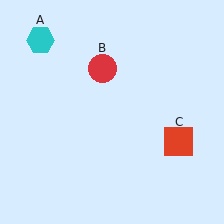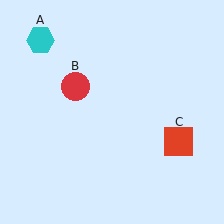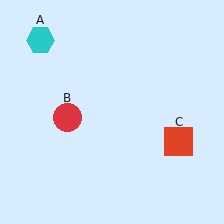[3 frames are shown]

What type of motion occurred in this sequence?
The red circle (object B) rotated counterclockwise around the center of the scene.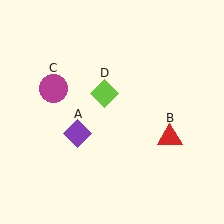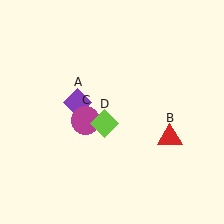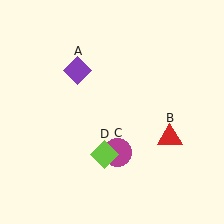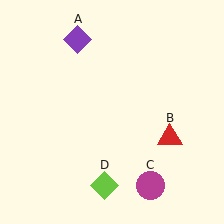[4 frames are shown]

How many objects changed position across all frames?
3 objects changed position: purple diamond (object A), magenta circle (object C), lime diamond (object D).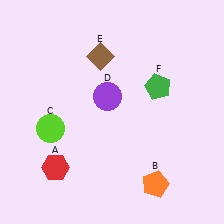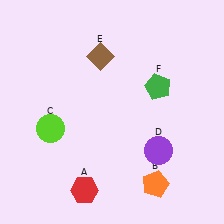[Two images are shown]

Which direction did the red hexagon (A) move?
The red hexagon (A) moved right.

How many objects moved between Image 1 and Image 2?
2 objects moved between the two images.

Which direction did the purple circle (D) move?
The purple circle (D) moved down.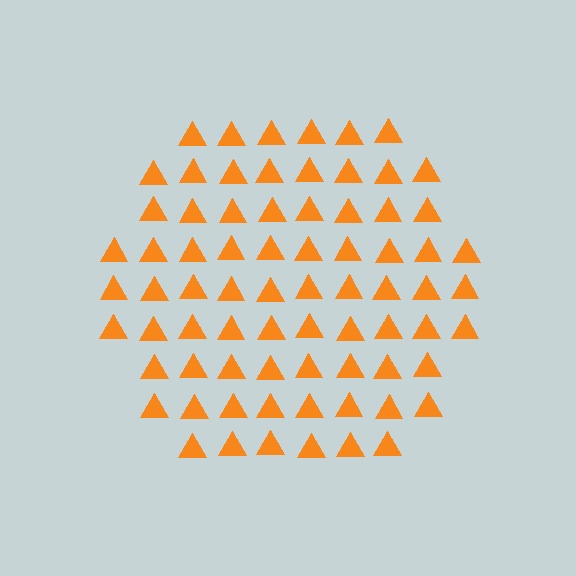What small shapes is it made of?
It is made of small triangles.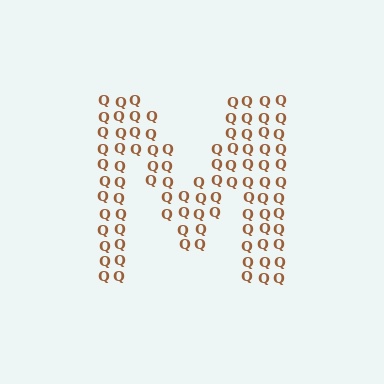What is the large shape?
The large shape is the letter M.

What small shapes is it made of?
It is made of small letter Q's.